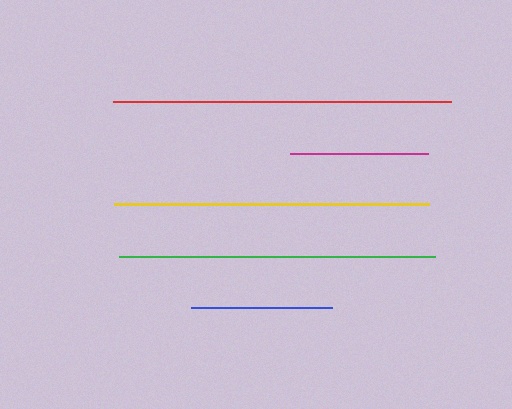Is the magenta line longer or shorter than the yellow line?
The yellow line is longer than the magenta line.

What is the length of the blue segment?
The blue segment is approximately 140 pixels long.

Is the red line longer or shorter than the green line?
The red line is longer than the green line.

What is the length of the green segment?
The green segment is approximately 316 pixels long.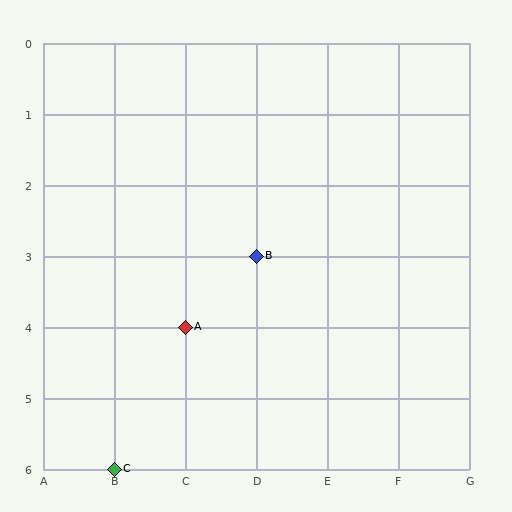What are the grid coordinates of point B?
Point B is at grid coordinates (D, 3).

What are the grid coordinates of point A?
Point A is at grid coordinates (C, 4).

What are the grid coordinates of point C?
Point C is at grid coordinates (B, 6).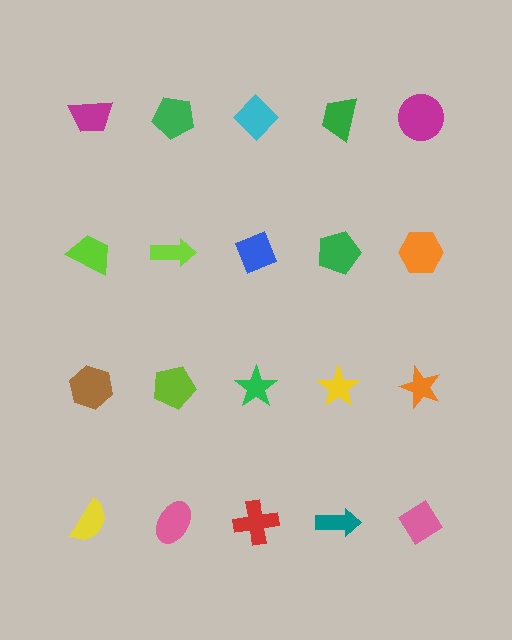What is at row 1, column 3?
A cyan diamond.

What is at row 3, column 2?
A lime pentagon.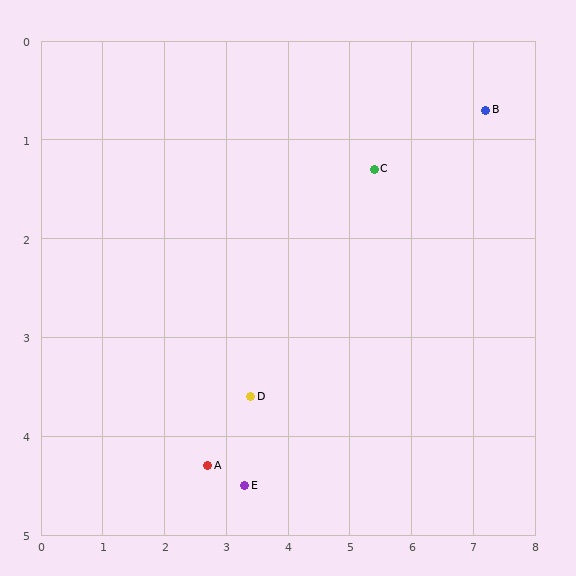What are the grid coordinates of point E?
Point E is at approximately (3.3, 4.5).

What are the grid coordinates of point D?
Point D is at approximately (3.4, 3.6).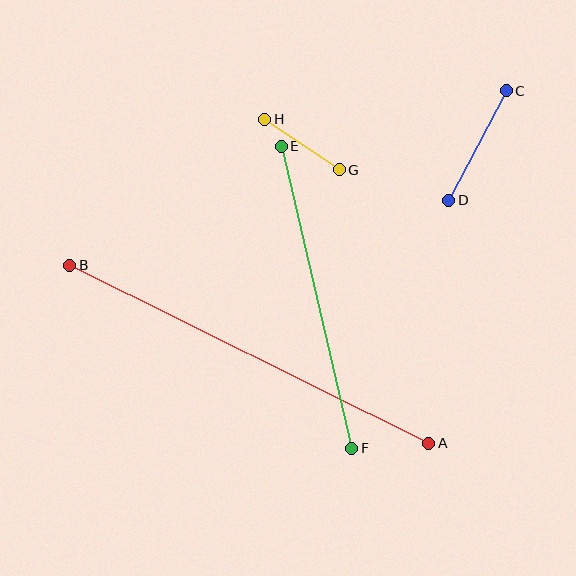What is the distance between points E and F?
The distance is approximately 310 pixels.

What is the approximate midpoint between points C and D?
The midpoint is at approximately (478, 146) pixels.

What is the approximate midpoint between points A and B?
The midpoint is at approximately (249, 354) pixels.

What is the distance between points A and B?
The distance is approximately 401 pixels.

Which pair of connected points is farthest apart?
Points A and B are farthest apart.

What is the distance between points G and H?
The distance is approximately 90 pixels.